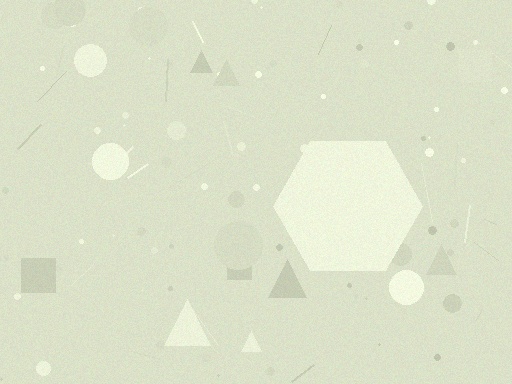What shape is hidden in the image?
A hexagon is hidden in the image.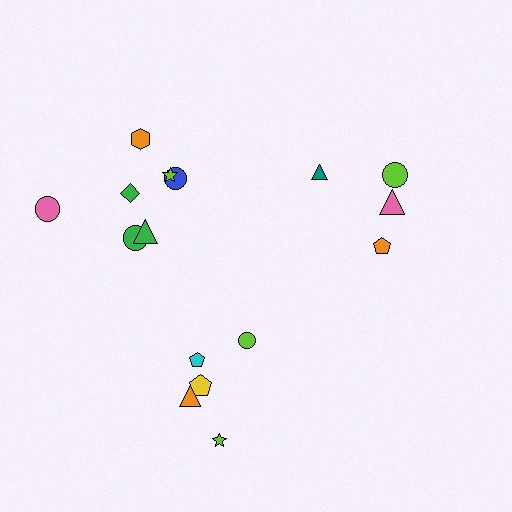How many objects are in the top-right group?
There are 4 objects.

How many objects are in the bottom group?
There are 5 objects.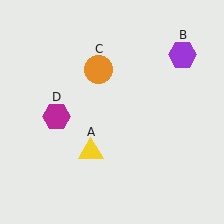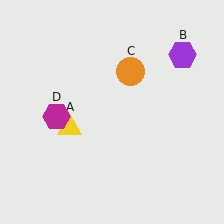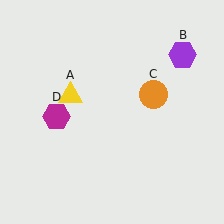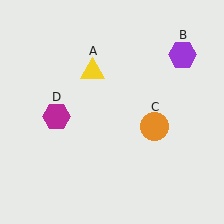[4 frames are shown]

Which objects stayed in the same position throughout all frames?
Purple hexagon (object B) and magenta hexagon (object D) remained stationary.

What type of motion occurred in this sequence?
The yellow triangle (object A), orange circle (object C) rotated clockwise around the center of the scene.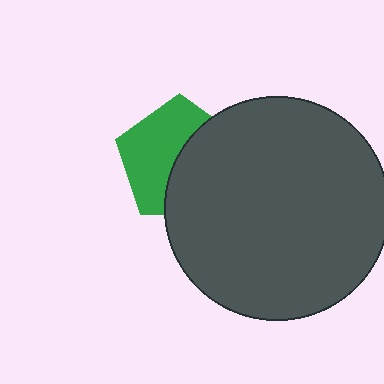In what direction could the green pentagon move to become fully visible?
The green pentagon could move left. That would shift it out from behind the dark gray circle entirely.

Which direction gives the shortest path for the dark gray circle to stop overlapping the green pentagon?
Moving right gives the shortest separation.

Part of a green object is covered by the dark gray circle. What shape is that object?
It is a pentagon.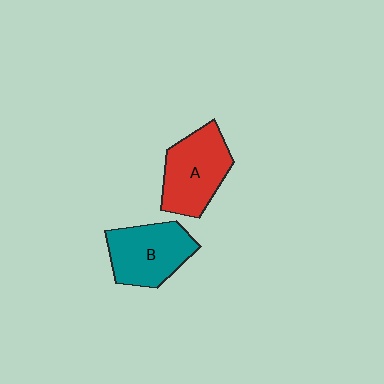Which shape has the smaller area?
Shape B (teal).